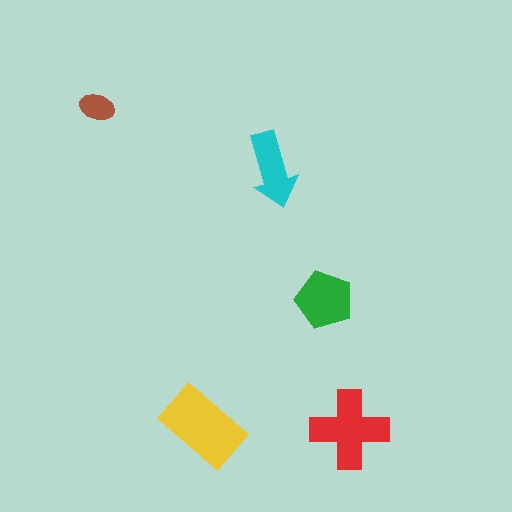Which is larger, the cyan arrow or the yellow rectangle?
The yellow rectangle.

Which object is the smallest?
The brown ellipse.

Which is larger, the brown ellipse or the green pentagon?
The green pentagon.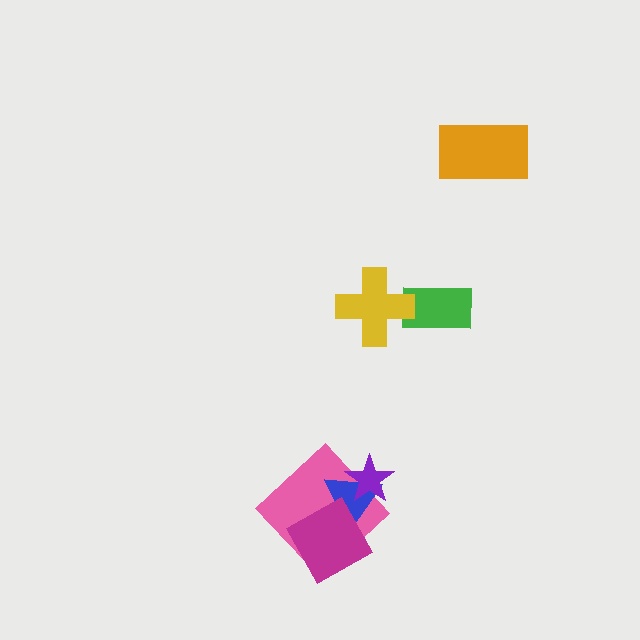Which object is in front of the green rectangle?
The yellow cross is in front of the green rectangle.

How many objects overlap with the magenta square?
2 objects overlap with the magenta square.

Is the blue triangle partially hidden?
Yes, it is partially covered by another shape.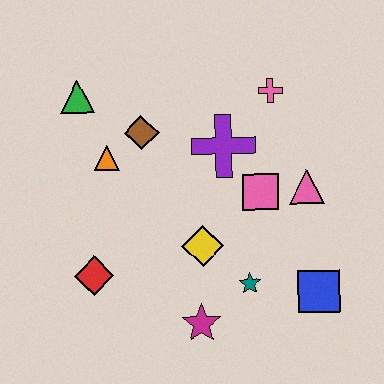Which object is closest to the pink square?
The pink triangle is closest to the pink square.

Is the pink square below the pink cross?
Yes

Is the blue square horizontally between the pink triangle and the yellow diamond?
No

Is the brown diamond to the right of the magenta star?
No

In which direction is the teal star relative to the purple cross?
The teal star is below the purple cross.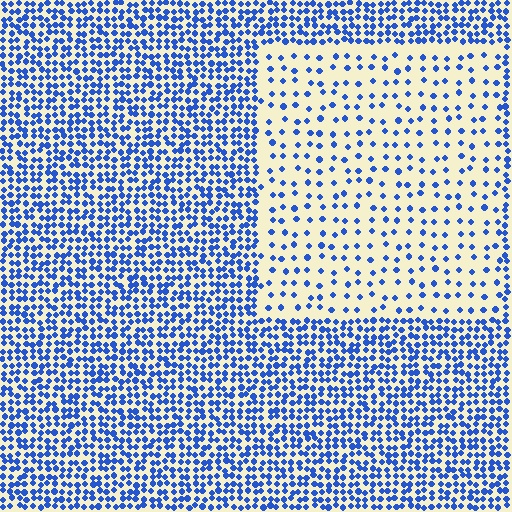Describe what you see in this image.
The image contains small blue elements arranged at two different densities. A rectangle-shaped region is visible where the elements are less densely packed than the surrounding area.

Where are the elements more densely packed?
The elements are more densely packed outside the rectangle boundary.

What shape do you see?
I see a rectangle.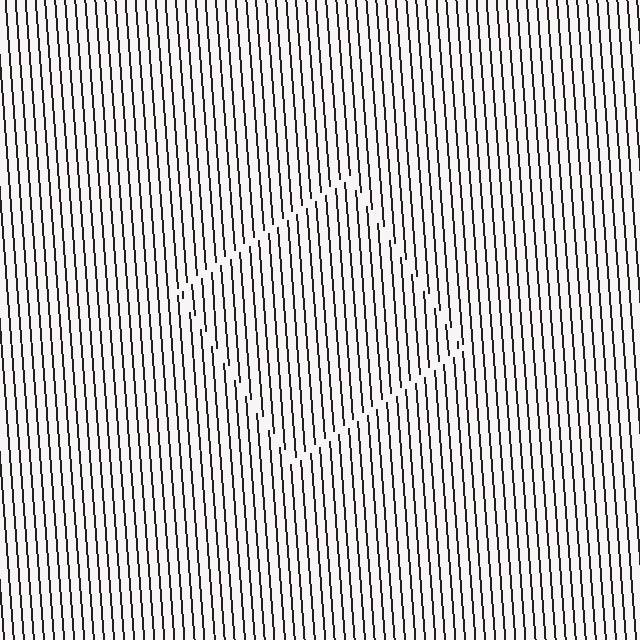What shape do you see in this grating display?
An illusory square. The interior of the shape contains the same grating, shifted by half a period — the contour is defined by the phase discontinuity where line-ends from the inner and outer gratings abut.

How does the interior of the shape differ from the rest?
The interior of the shape contains the same grating, shifted by half a period — the contour is defined by the phase discontinuity where line-ends from the inner and outer gratings abut.